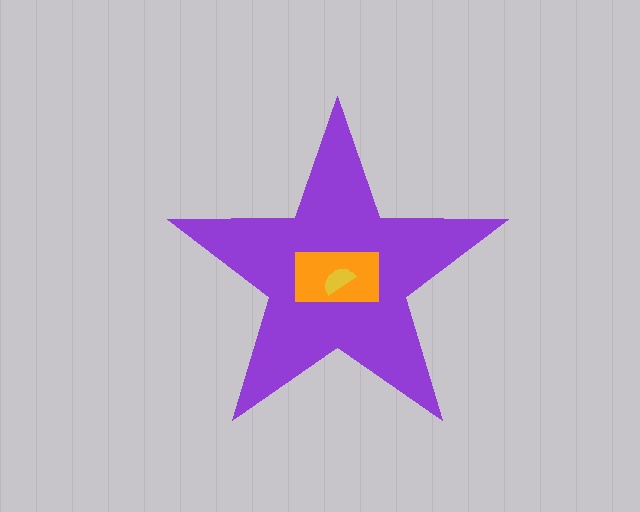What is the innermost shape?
The yellow semicircle.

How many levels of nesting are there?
3.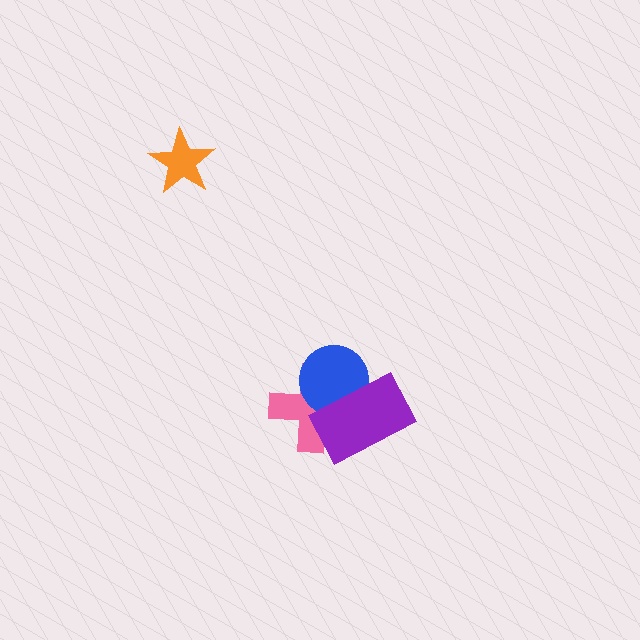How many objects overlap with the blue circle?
2 objects overlap with the blue circle.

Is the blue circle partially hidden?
Yes, it is partially covered by another shape.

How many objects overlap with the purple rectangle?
2 objects overlap with the purple rectangle.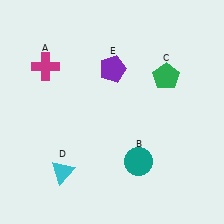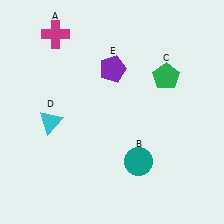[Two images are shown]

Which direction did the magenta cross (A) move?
The magenta cross (A) moved up.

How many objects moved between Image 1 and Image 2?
2 objects moved between the two images.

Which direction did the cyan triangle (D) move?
The cyan triangle (D) moved up.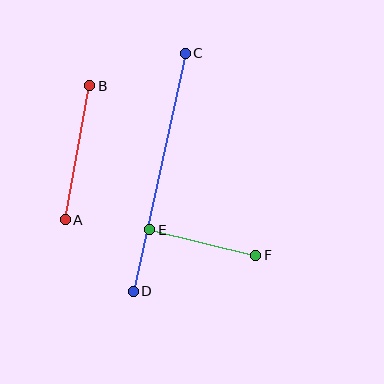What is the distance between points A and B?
The distance is approximately 137 pixels.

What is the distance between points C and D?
The distance is approximately 244 pixels.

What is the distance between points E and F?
The distance is approximately 109 pixels.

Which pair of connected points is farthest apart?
Points C and D are farthest apart.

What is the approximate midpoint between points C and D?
The midpoint is at approximately (159, 172) pixels.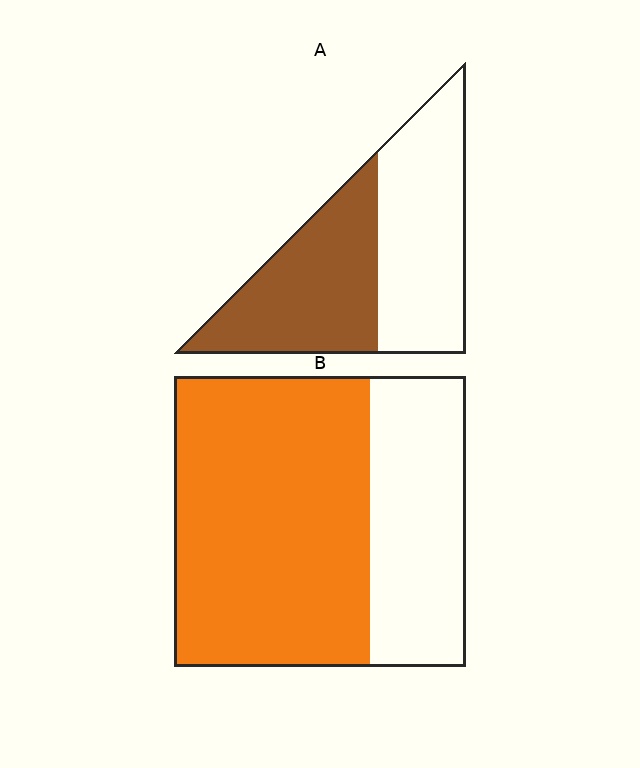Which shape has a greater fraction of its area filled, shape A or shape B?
Shape B.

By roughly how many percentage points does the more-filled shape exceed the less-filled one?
By roughly 20 percentage points (B over A).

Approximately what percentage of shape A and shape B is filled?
A is approximately 50% and B is approximately 65%.